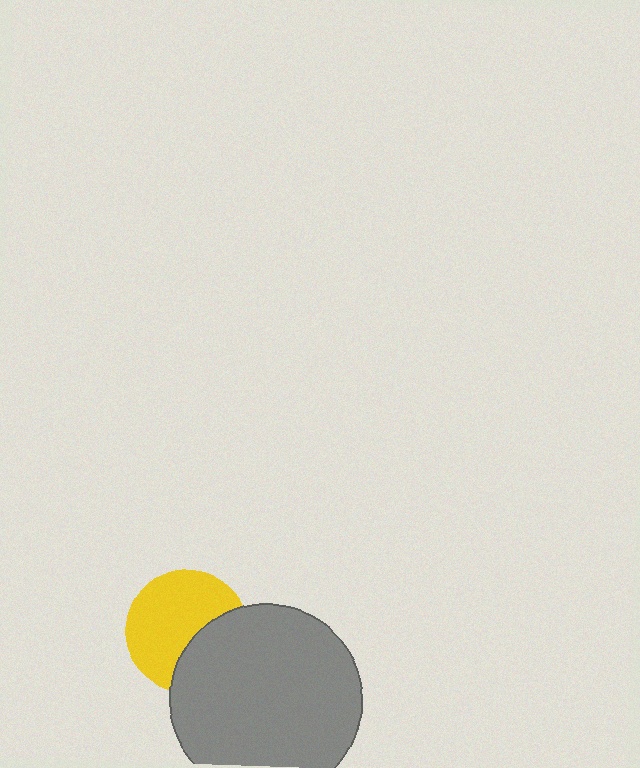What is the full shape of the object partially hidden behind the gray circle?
The partially hidden object is a yellow circle.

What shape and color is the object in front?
The object in front is a gray circle.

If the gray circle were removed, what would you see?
You would see the complete yellow circle.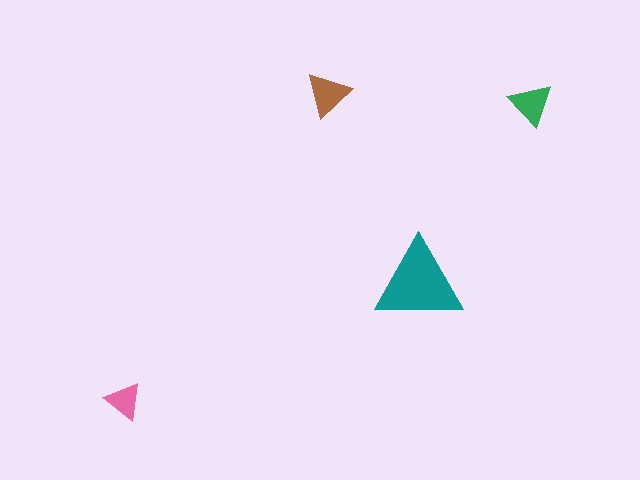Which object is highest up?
The brown triangle is topmost.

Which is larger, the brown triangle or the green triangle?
The brown one.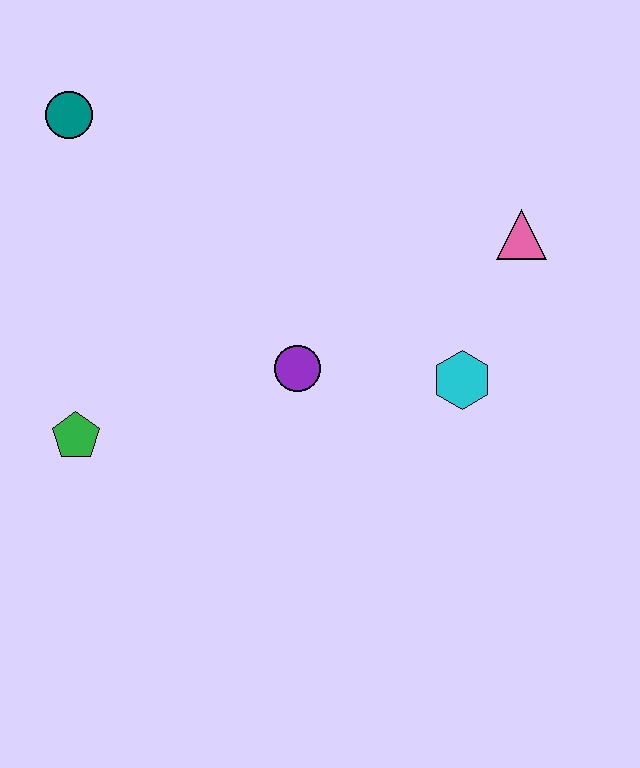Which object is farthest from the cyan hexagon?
The teal circle is farthest from the cyan hexagon.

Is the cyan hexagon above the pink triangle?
No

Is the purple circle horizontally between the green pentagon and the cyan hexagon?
Yes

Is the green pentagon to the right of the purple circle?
No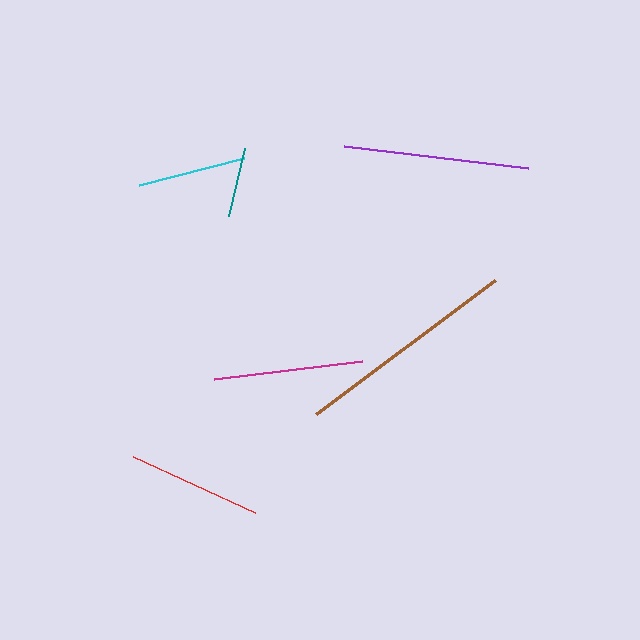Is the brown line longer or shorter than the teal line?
The brown line is longer than the teal line.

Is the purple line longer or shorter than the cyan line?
The purple line is longer than the cyan line.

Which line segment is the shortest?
The teal line is the shortest at approximately 70 pixels.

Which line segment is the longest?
The brown line is the longest at approximately 223 pixels.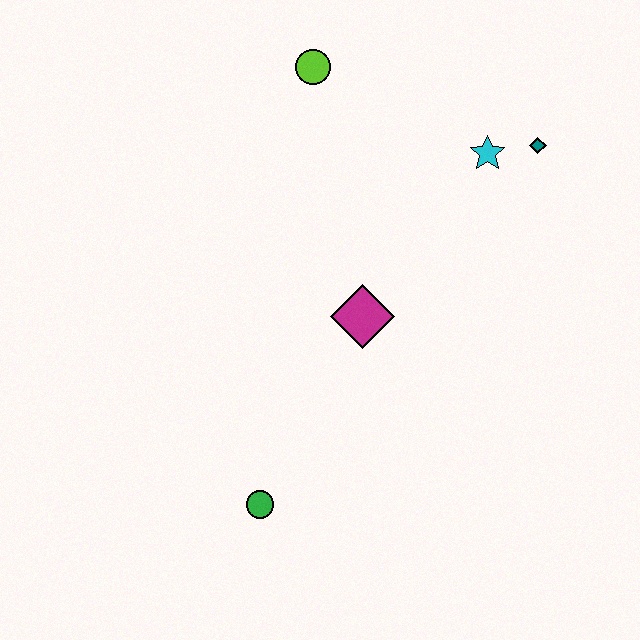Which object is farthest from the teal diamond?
The green circle is farthest from the teal diamond.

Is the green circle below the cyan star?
Yes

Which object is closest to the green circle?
The magenta diamond is closest to the green circle.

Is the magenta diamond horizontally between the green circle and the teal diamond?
Yes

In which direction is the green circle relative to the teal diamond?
The green circle is below the teal diamond.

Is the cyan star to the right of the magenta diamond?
Yes